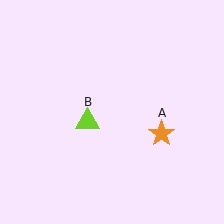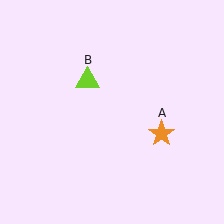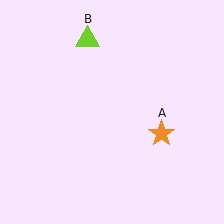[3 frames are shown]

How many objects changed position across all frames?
1 object changed position: lime triangle (object B).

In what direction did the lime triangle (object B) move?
The lime triangle (object B) moved up.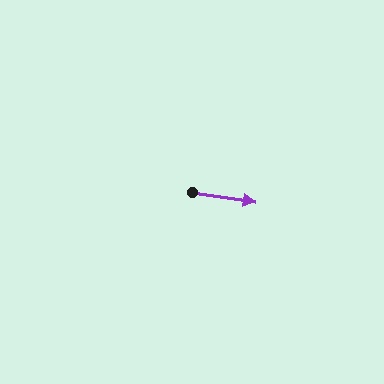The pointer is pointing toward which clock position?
Roughly 3 o'clock.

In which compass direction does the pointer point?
East.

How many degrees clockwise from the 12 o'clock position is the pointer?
Approximately 99 degrees.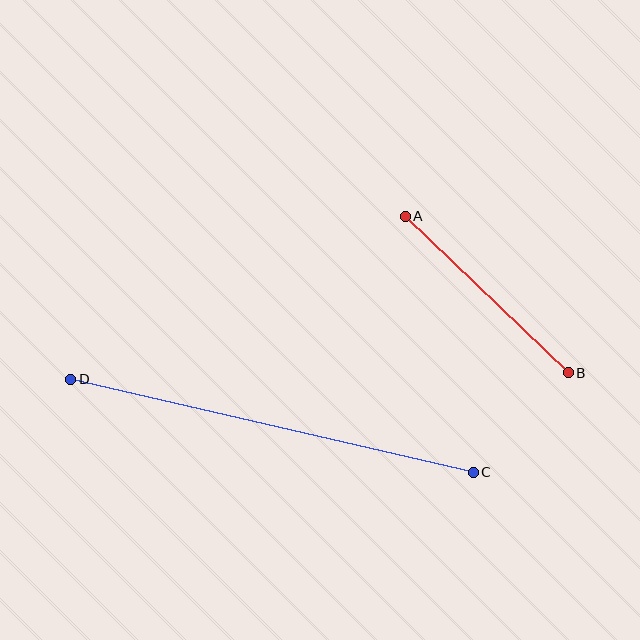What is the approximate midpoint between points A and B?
The midpoint is at approximately (487, 295) pixels.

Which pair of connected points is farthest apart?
Points C and D are farthest apart.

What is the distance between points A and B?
The distance is approximately 226 pixels.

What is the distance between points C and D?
The distance is approximately 413 pixels.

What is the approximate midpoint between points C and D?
The midpoint is at approximately (272, 426) pixels.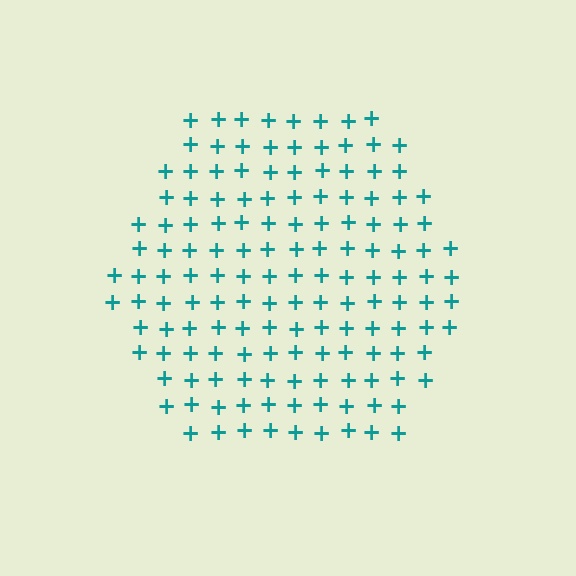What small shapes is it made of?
It is made of small plus signs.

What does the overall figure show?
The overall figure shows a hexagon.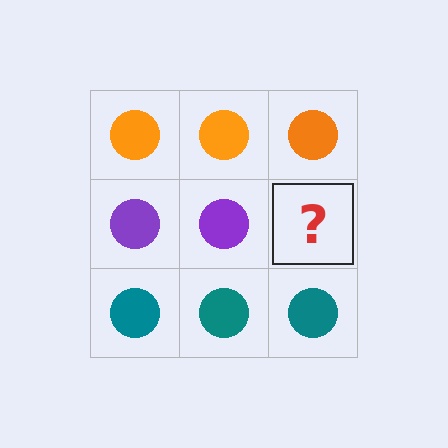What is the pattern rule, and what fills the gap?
The rule is that each row has a consistent color. The gap should be filled with a purple circle.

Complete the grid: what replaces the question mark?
The question mark should be replaced with a purple circle.